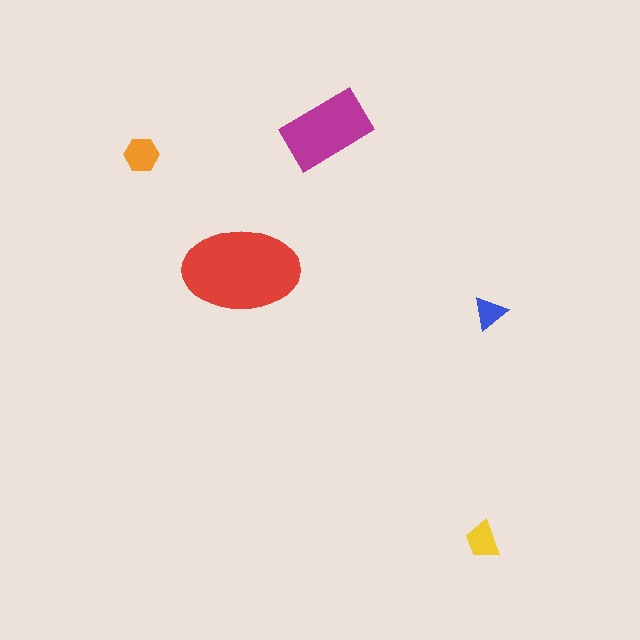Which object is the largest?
The red ellipse.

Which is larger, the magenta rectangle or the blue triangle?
The magenta rectangle.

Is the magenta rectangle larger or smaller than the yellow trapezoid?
Larger.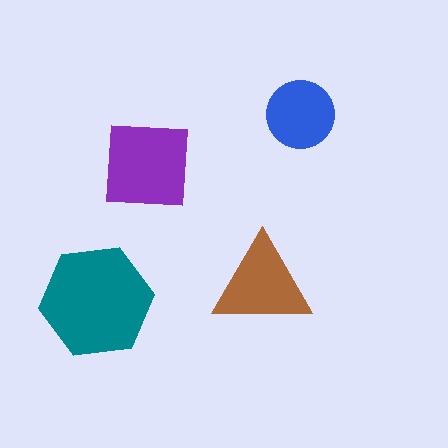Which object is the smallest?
The blue circle.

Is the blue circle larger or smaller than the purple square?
Smaller.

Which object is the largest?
The teal hexagon.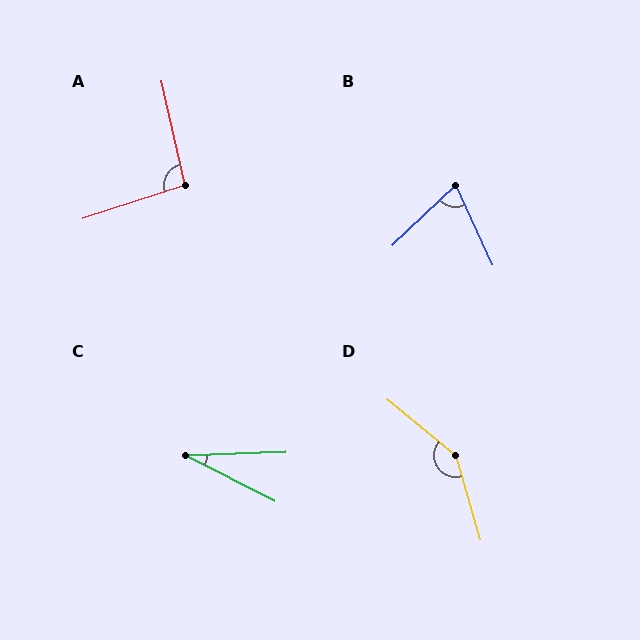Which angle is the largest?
D, at approximately 146 degrees.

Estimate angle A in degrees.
Approximately 96 degrees.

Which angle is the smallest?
C, at approximately 29 degrees.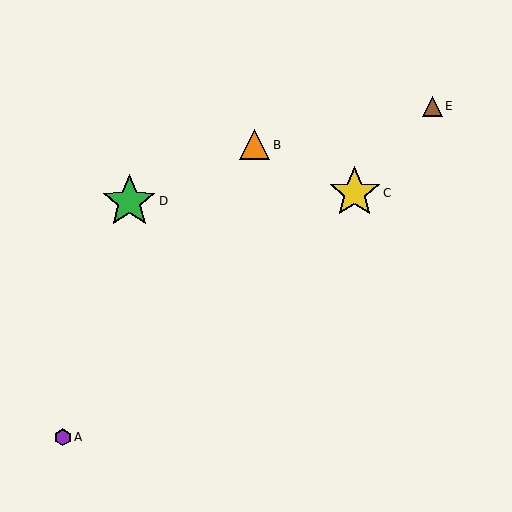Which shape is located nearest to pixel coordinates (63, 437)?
The purple hexagon (labeled A) at (63, 437) is nearest to that location.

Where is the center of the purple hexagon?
The center of the purple hexagon is at (63, 437).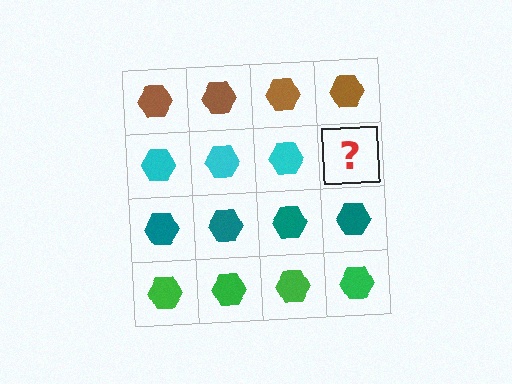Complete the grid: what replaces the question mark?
The question mark should be replaced with a cyan hexagon.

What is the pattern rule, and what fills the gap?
The rule is that each row has a consistent color. The gap should be filled with a cyan hexagon.